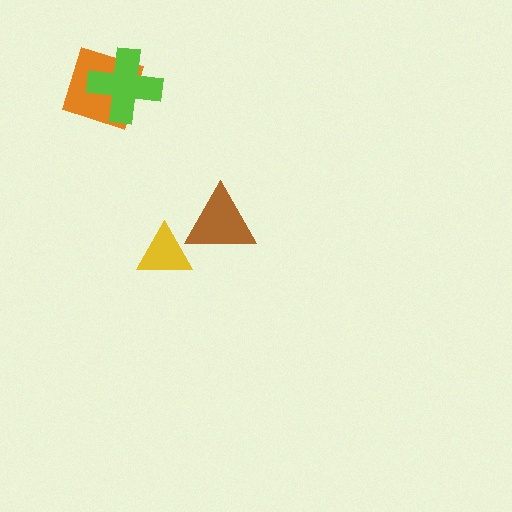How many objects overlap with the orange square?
1 object overlaps with the orange square.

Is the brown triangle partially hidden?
Yes, it is partially covered by another shape.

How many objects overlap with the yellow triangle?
1 object overlaps with the yellow triangle.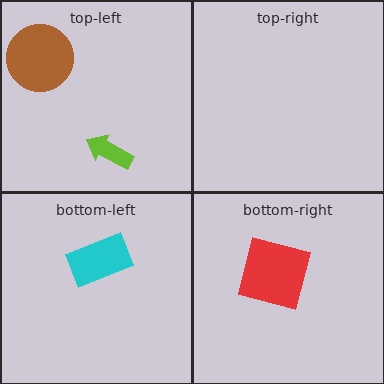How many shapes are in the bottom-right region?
1.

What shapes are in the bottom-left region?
The cyan rectangle.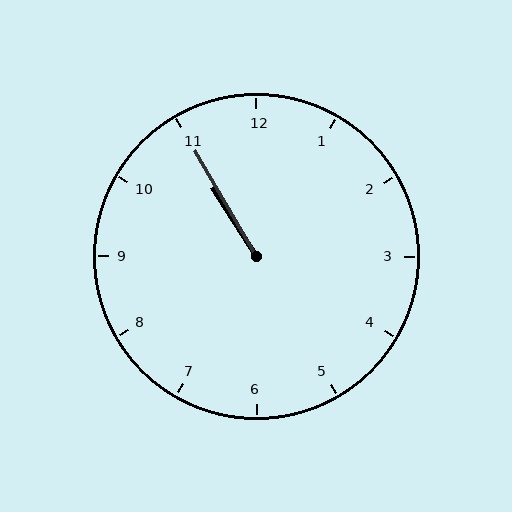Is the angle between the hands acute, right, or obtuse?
It is acute.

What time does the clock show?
10:55.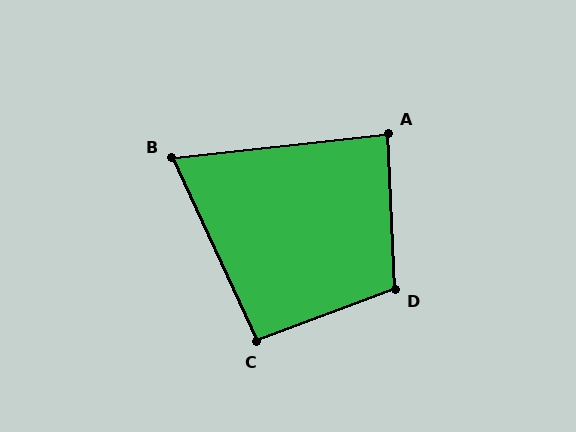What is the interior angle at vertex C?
Approximately 94 degrees (approximately right).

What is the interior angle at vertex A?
Approximately 86 degrees (approximately right).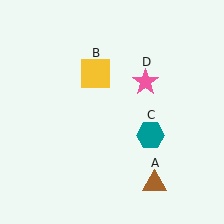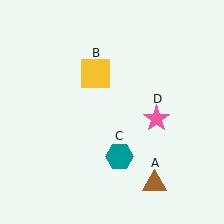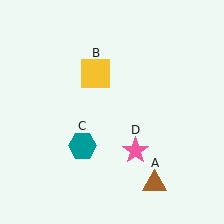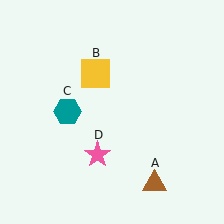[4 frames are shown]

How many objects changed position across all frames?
2 objects changed position: teal hexagon (object C), pink star (object D).